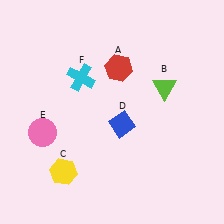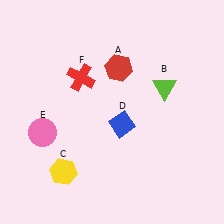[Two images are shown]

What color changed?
The cross (F) changed from cyan in Image 1 to red in Image 2.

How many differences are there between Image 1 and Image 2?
There is 1 difference between the two images.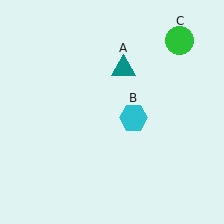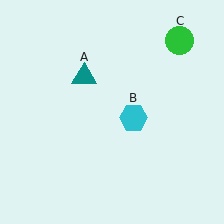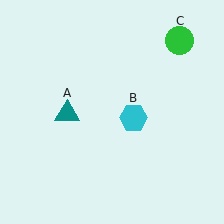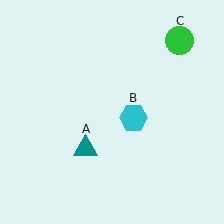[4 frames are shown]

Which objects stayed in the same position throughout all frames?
Cyan hexagon (object B) and green circle (object C) remained stationary.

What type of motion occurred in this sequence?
The teal triangle (object A) rotated counterclockwise around the center of the scene.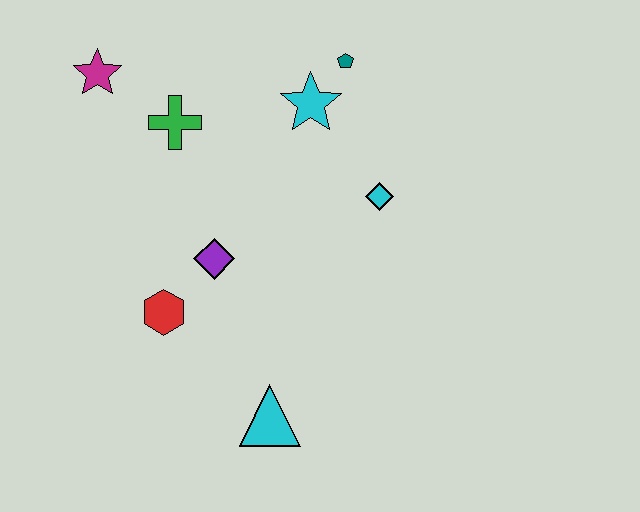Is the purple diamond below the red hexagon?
No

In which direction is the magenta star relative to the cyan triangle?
The magenta star is above the cyan triangle.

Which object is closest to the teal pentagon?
The cyan star is closest to the teal pentagon.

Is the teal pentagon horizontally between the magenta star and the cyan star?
No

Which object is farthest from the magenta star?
The cyan triangle is farthest from the magenta star.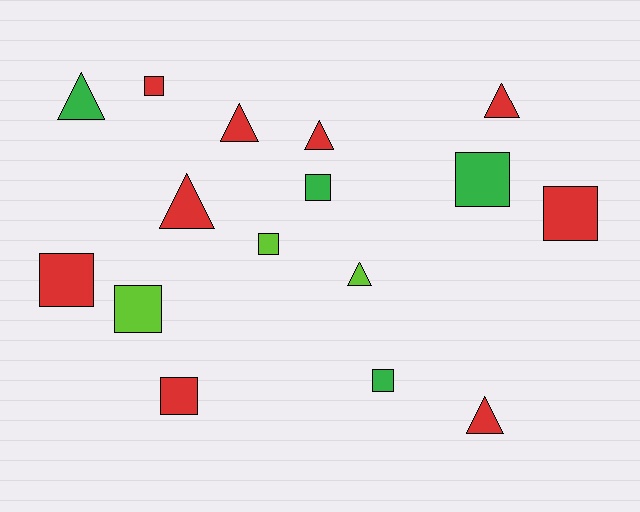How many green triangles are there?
There is 1 green triangle.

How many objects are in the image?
There are 16 objects.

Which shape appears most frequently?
Square, with 9 objects.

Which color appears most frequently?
Red, with 9 objects.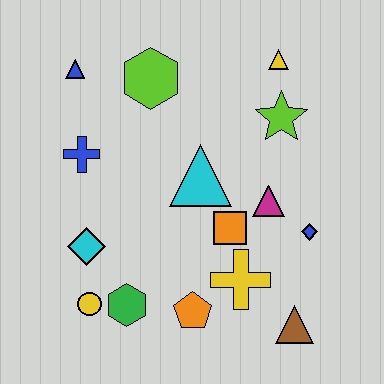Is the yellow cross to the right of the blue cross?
Yes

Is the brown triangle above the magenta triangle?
No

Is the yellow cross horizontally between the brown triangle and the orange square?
Yes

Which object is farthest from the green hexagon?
The yellow triangle is farthest from the green hexagon.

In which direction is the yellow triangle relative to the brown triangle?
The yellow triangle is above the brown triangle.